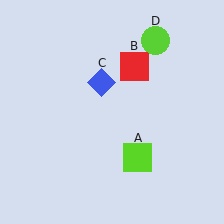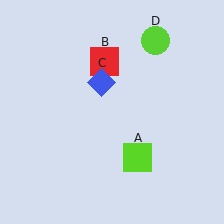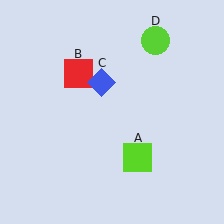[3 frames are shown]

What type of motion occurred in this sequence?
The red square (object B) rotated counterclockwise around the center of the scene.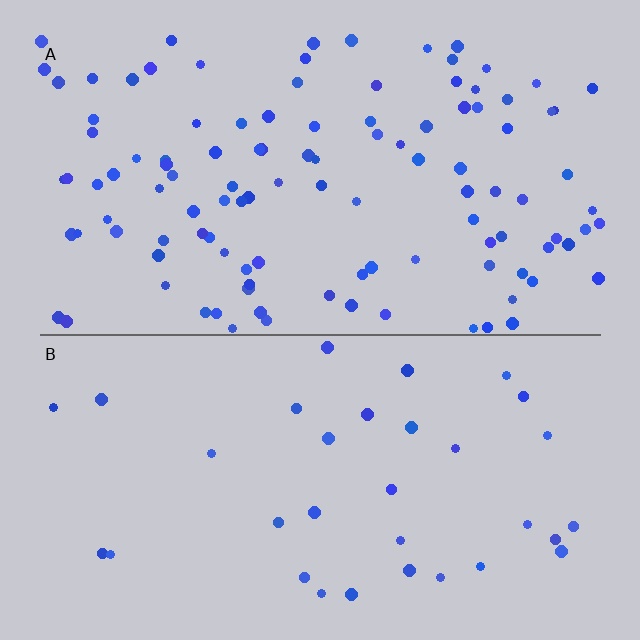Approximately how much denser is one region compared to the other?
Approximately 3.4× — region A over region B.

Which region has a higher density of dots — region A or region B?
A (the top).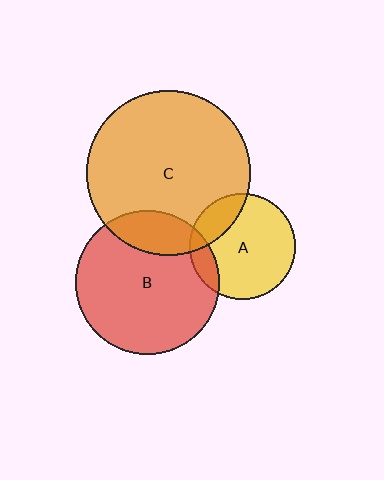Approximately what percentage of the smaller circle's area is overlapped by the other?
Approximately 15%.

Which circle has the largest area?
Circle C (orange).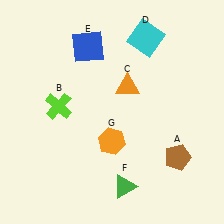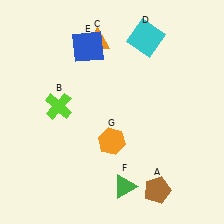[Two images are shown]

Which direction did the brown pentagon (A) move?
The brown pentagon (A) moved down.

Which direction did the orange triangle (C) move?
The orange triangle (C) moved up.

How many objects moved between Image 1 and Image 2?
2 objects moved between the two images.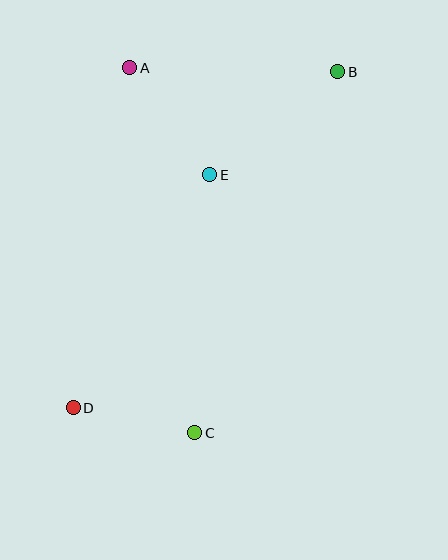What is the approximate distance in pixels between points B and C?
The distance between B and C is approximately 388 pixels.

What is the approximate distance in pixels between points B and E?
The distance between B and E is approximately 164 pixels.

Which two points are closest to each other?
Points C and D are closest to each other.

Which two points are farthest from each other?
Points B and D are farthest from each other.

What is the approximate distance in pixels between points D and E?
The distance between D and E is approximately 270 pixels.